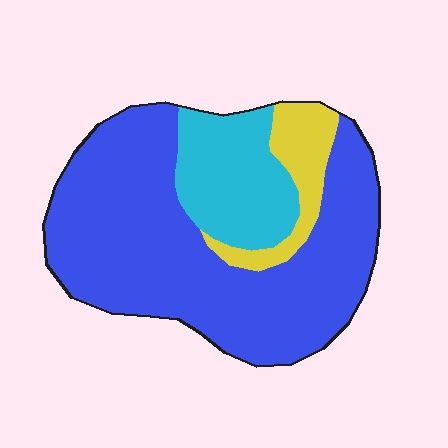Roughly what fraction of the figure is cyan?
Cyan takes up about one fifth (1/5) of the figure.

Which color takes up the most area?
Blue, at roughly 70%.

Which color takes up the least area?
Yellow, at roughly 10%.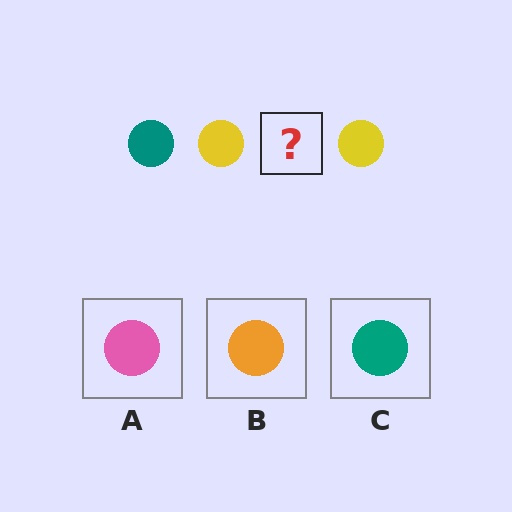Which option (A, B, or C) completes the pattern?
C.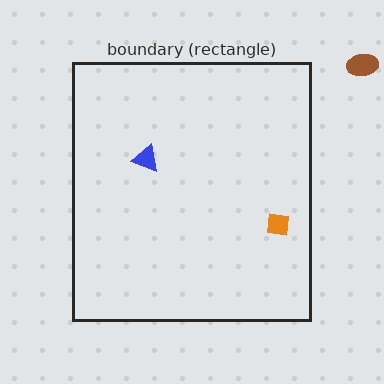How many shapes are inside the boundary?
2 inside, 1 outside.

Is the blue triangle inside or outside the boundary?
Inside.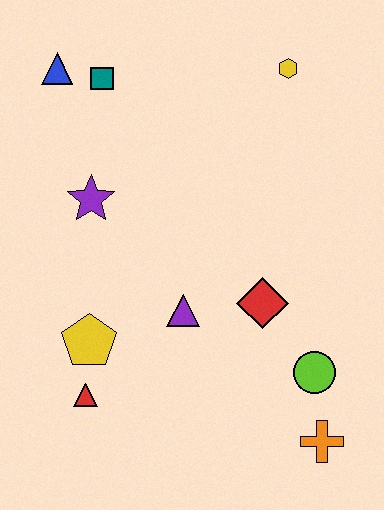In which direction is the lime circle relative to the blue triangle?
The lime circle is below the blue triangle.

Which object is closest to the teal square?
The blue triangle is closest to the teal square.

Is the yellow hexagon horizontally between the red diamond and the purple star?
No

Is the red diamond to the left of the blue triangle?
No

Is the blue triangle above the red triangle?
Yes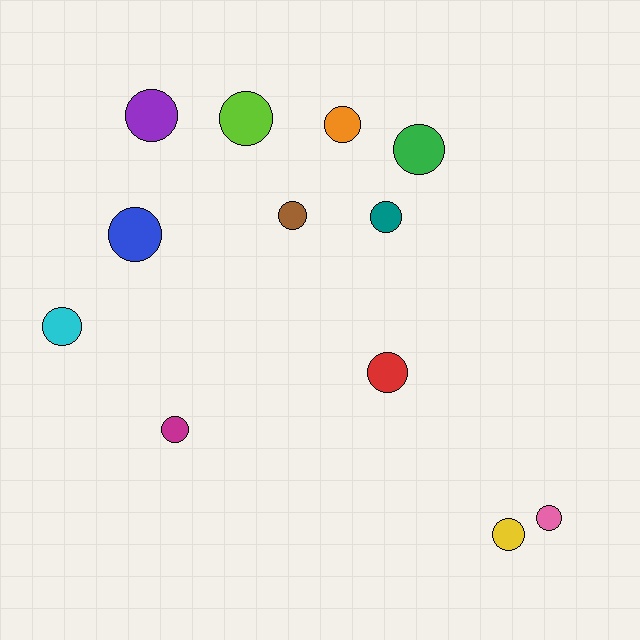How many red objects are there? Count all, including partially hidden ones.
There is 1 red object.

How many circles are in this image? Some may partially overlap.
There are 12 circles.